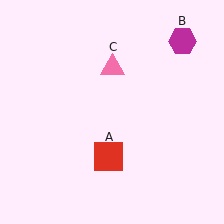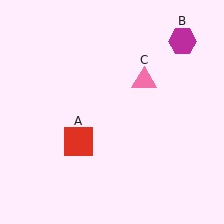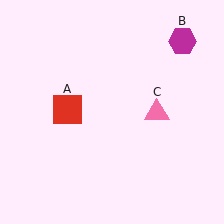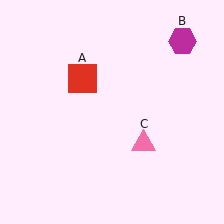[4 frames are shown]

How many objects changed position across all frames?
2 objects changed position: red square (object A), pink triangle (object C).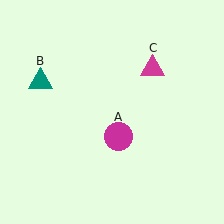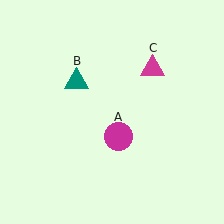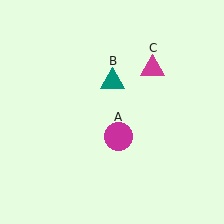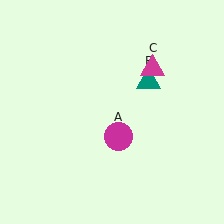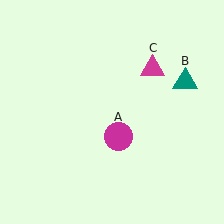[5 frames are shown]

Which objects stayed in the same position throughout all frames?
Magenta circle (object A) and magenta triangle (object C) remained stationary.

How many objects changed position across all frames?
1 object changed position: teal triangle (object B).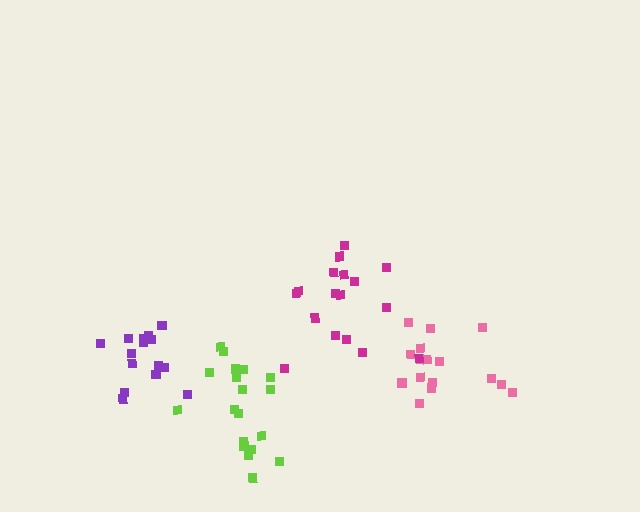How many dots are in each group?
Group 1: 15 dots, Group 2: 16 dots, Group 3: 19 dots, Group 4: 17 dots (67 total).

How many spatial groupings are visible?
There are 4 spatial groupings.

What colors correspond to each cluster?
The clusters are colored: purple, pink, lime, magenta.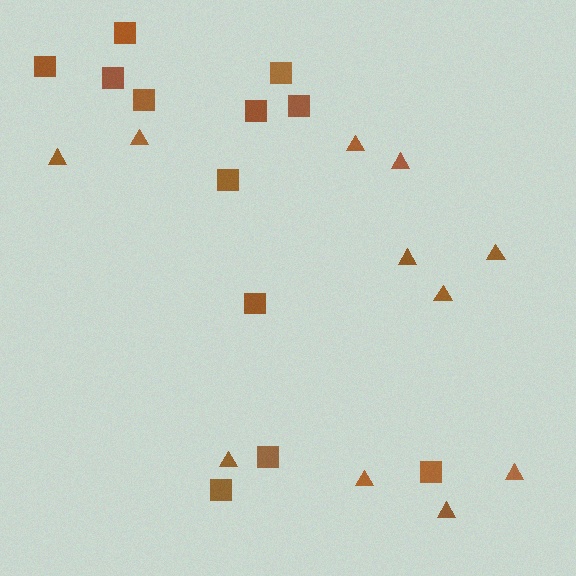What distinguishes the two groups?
There are 2 groups: one group of triangles (11) and one group of squares (12).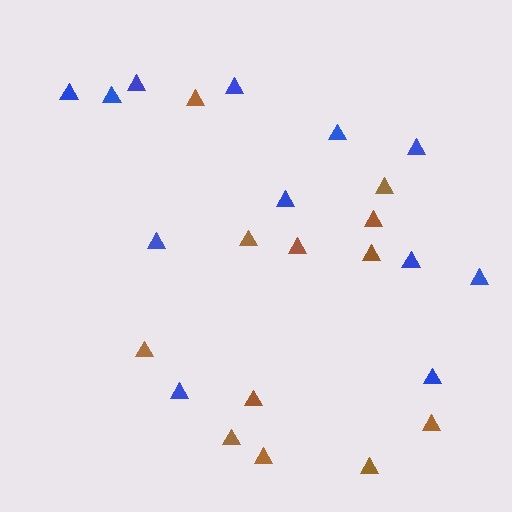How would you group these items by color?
There are 2 groups: one group of brown triangles (12) and one group of blue triangles (12).